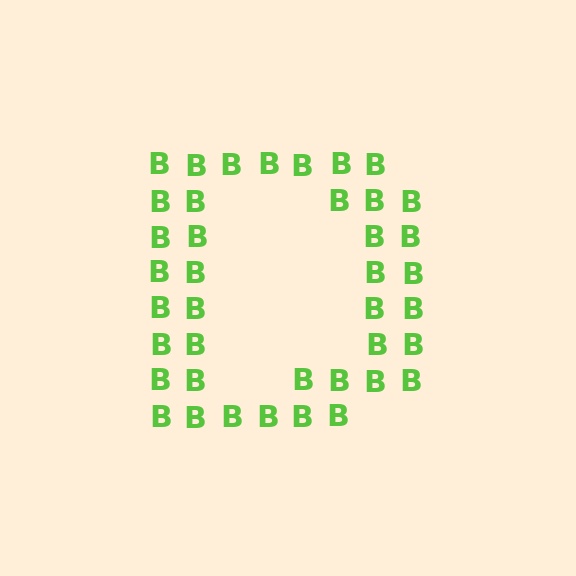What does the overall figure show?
The overall figure shows the letter D.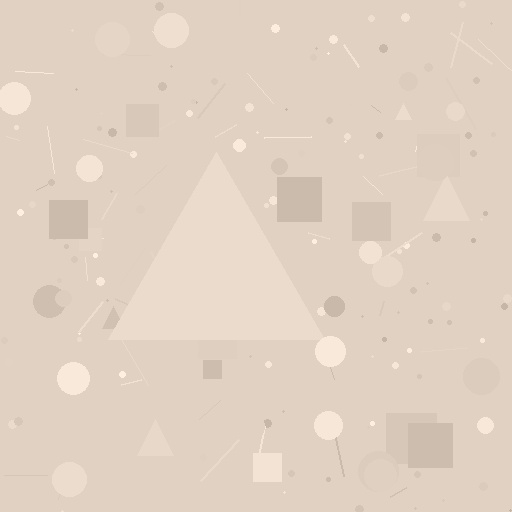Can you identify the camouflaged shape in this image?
The camouflaged shape is a triangle.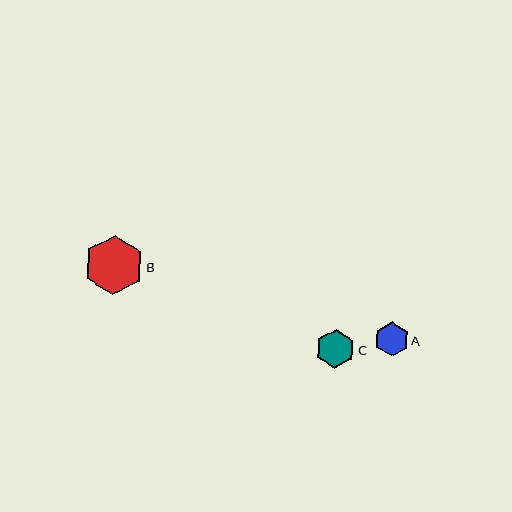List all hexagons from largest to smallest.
From largest to smallest: B, C, A.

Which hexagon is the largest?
Hexagon B is the largest with a size of approximately 59 pixels.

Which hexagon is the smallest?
Hexagon A is the smallest with a size of approximately 34 pixels.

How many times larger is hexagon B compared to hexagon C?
Hexagon B is approximately 1.5 times the size of hexagon C.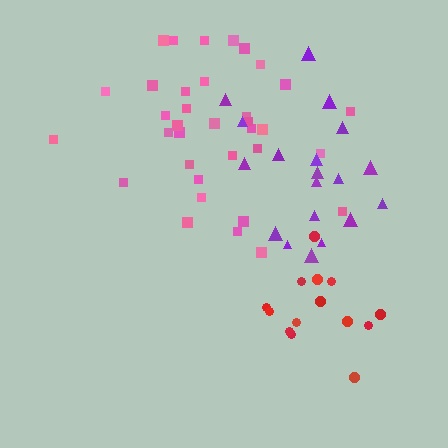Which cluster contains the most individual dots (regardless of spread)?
Pink (35).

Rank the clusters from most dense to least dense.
red, pink, purple.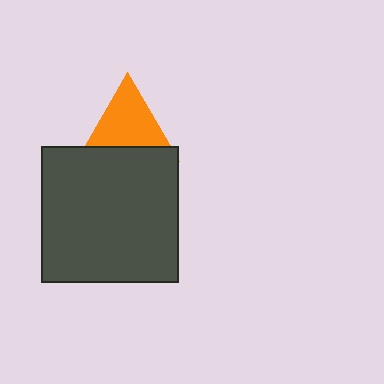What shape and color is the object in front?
The object in front is a dark gray square.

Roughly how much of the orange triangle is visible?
Most of it is visible (roughly 68%).